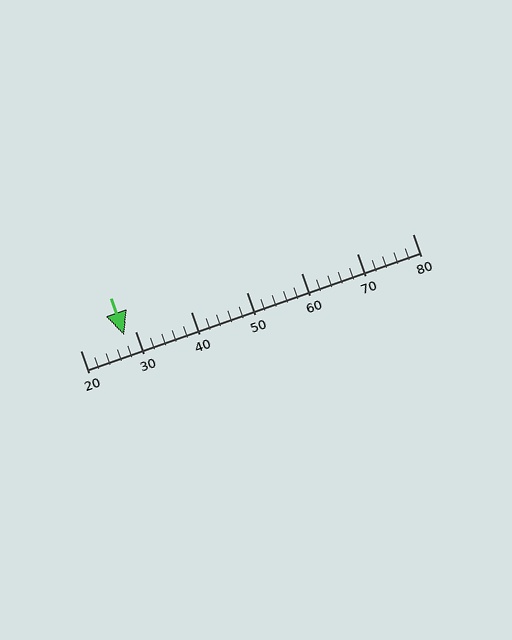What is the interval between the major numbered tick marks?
The major tick marks are spaced 10 units apart.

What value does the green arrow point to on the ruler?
The green arrow points to approximately 28.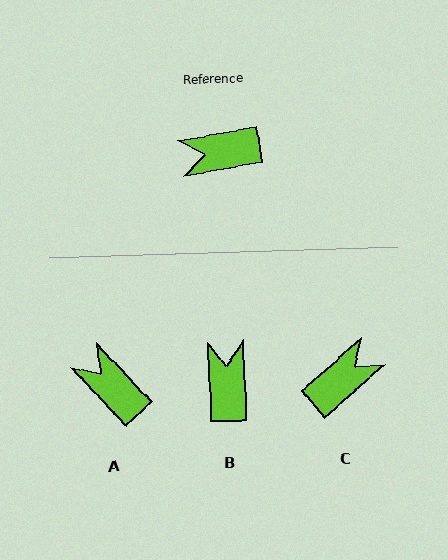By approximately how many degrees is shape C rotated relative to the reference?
Approximately 149 degrees clockwise.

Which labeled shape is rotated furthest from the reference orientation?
C, about 149 degrees away.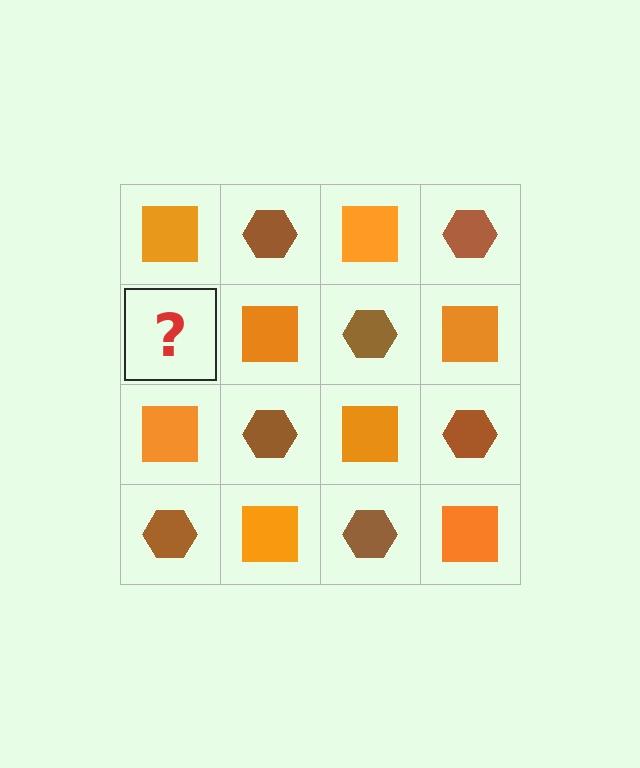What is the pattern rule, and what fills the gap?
The rule is that it alternates orange square and brown hexagon in a checkerboard pattern. The gap should be filled with a brown hexagon.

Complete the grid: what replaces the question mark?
The question mark should be replaced with a brown hexagon.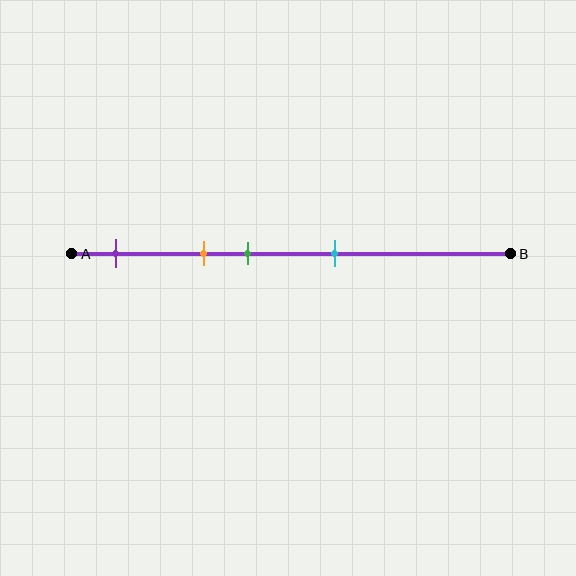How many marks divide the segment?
There are 4 marks dividing the segment.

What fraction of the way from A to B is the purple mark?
The purple mark is approximately 10% (0.1) of the way from A to B.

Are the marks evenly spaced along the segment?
No, the marks are not evenly spaced.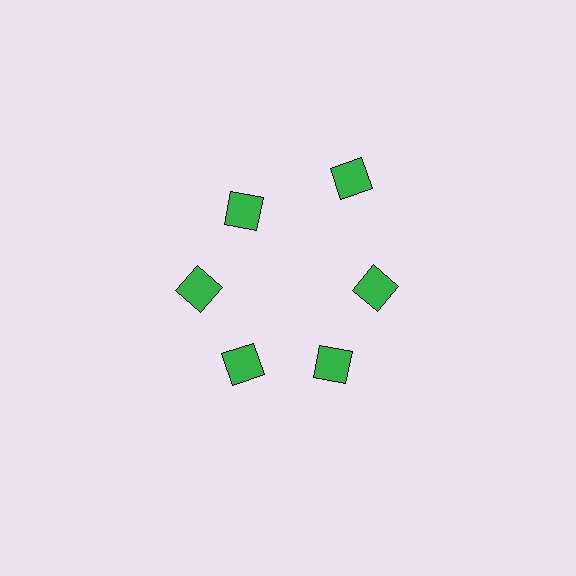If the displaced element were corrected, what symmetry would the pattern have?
It would have 6-fold rotational symmetry — the pattern would map onto itself every 60 degrees.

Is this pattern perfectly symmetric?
No. The 6 green diamonds are arranged in a ring, but one element near the 1 o'clock position is pushed outward from the center, breaking the 6-fold rotational symmetry.